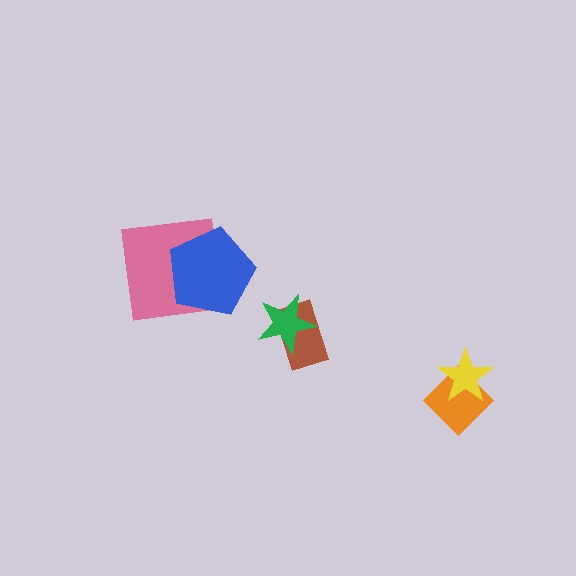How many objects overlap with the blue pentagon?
1 object overlaps with the blue pentagon.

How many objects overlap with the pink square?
1 object overlaps with the pink square.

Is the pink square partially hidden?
Yes, it is partially covered by another shape.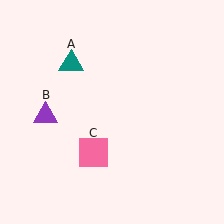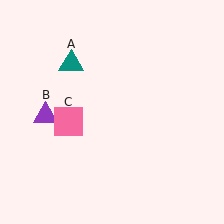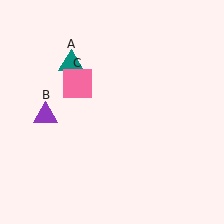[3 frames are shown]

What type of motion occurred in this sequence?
The pink square (object C) rotated clockwise around the center of the scene.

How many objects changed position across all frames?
1 object changed position: pink square (object C).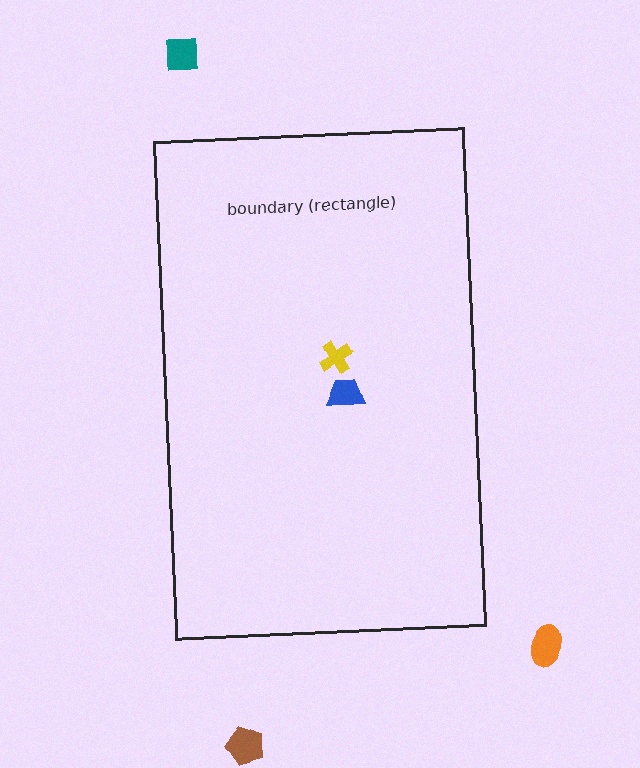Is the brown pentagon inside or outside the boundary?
Outside.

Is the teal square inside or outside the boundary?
Outside.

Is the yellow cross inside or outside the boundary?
Inside.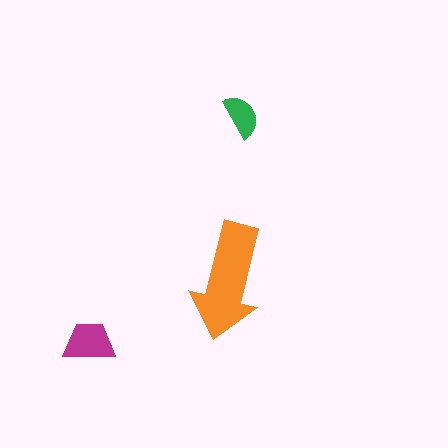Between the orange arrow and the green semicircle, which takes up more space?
The orange arrow.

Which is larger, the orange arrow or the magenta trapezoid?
The orange arrow.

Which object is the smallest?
The green semicircle.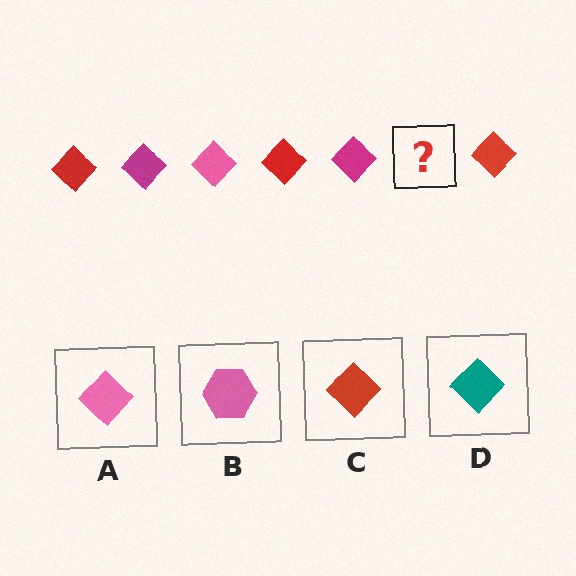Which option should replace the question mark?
Option A.